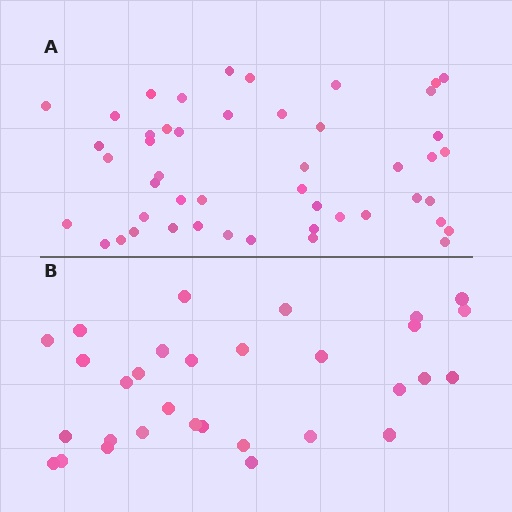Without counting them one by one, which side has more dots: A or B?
Region A (the top region) has more dots.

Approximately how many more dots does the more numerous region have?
Region A has approximately 15 more dots than region B.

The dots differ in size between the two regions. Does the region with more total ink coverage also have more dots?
No. Region B has more total ink coverage because its dots are larger, but region A actually contains more individual dots. Total area can be misleading — the number of items is what matters here.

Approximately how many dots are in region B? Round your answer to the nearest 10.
About 30 dots. (The exact count is 31, which rounds to 30.)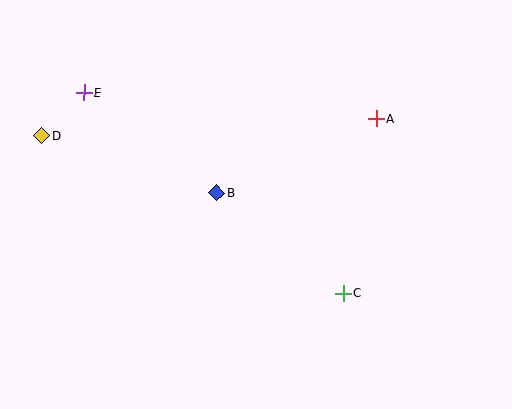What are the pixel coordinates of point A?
Point A is at (376, 118).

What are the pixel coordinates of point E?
Point E is at (84, 93).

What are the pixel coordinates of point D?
Point D is at (42, 136).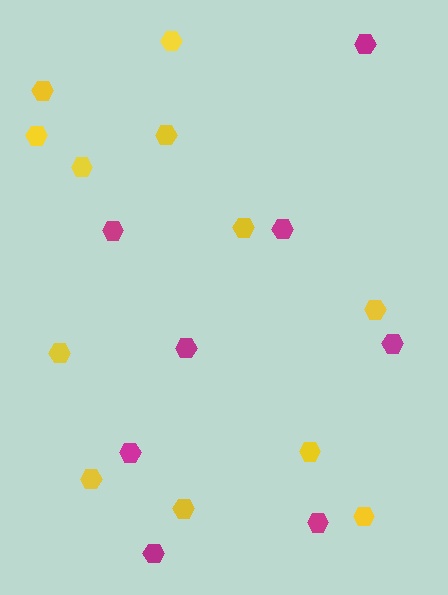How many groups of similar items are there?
There are 2 groups: one group of magenta hexagons (8) and one group of yellow hexagons (12).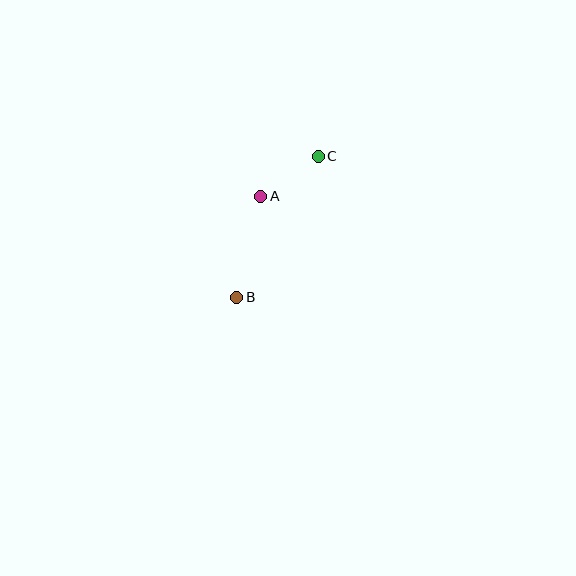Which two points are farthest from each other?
Points B and C are farthest from each other.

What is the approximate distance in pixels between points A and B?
The distance between A and B is approximately 104 pixels.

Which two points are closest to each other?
Points A and C are closest to each other.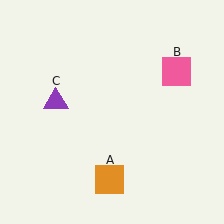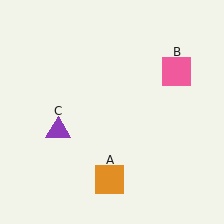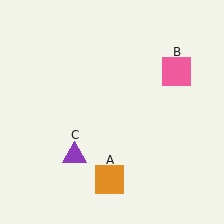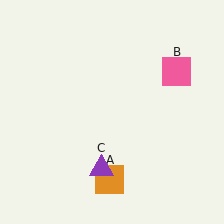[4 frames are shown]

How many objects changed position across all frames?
1 object changed position: purple triangle (object C).